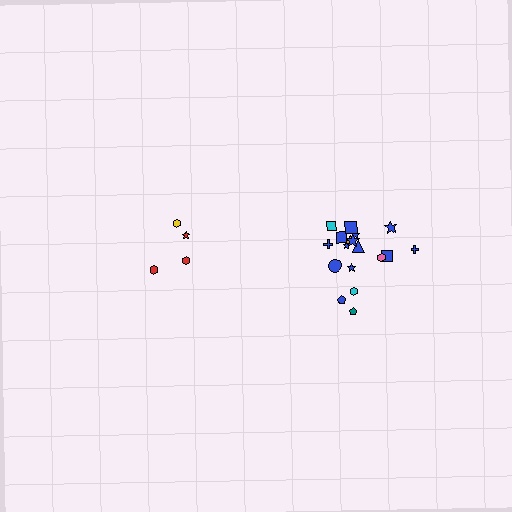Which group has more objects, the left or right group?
The right group.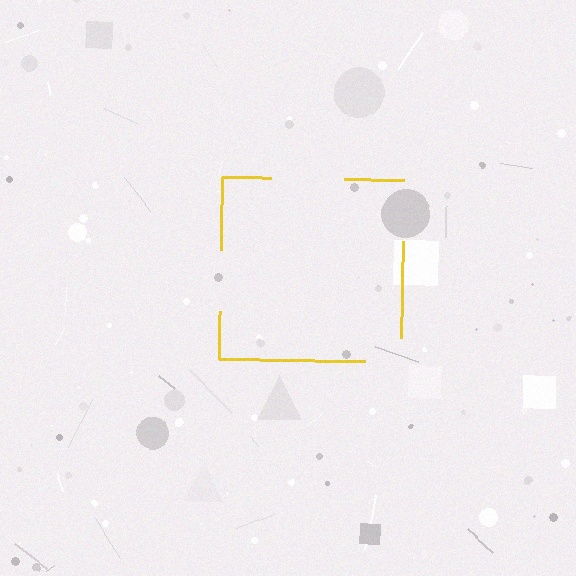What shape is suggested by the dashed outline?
The dashed outline suggests a square.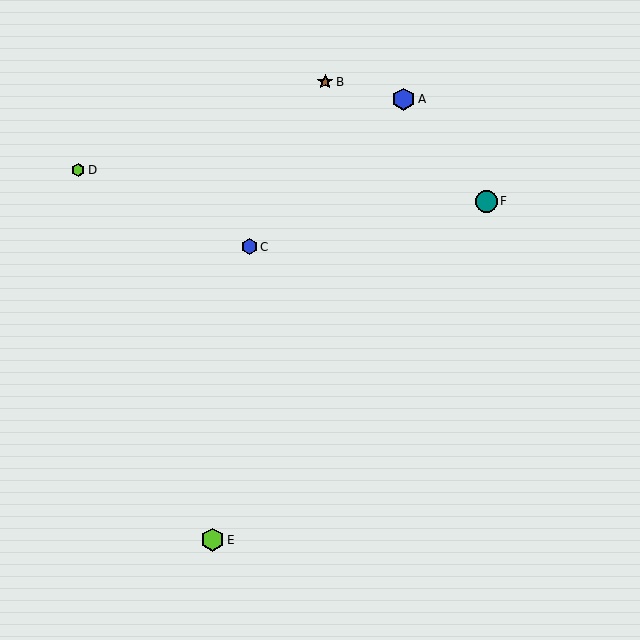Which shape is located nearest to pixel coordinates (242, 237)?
The blue hexagon (labeled C) at (249, 247) is nearest to that location.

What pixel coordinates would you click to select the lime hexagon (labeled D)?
Click at (78, 170) to select the lime hexagon D.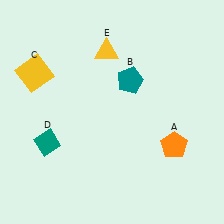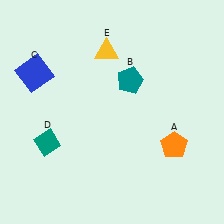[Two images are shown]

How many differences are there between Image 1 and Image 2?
There is 1 difference between the two images.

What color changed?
The square (C) changed from yellow in Image 1 to blue in Image 2.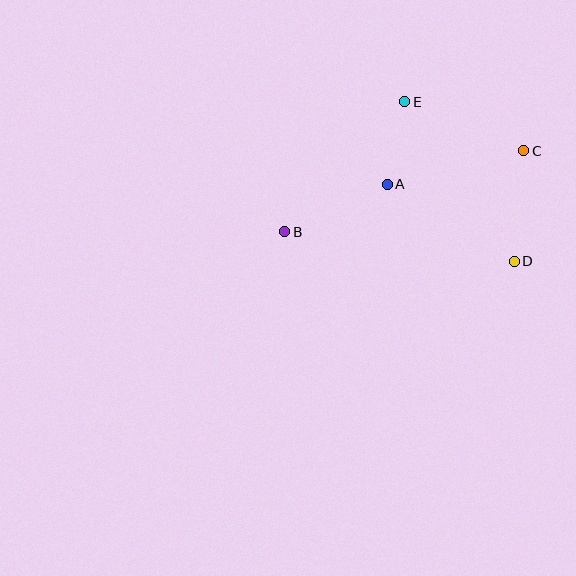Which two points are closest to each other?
Points A and E are closest to each other.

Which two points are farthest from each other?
Points B and C are farthest from each other.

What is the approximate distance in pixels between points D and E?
The distance between D and E is approximately 193 pixels.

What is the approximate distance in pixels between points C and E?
The distance between C and E is approximately 129 pixels.